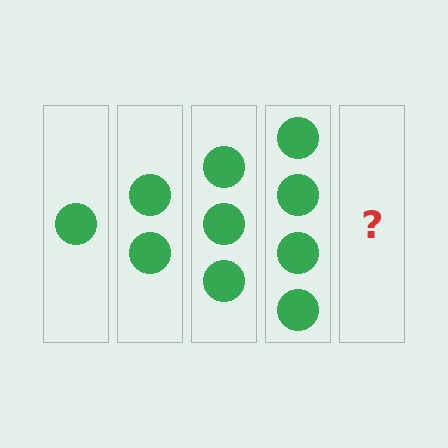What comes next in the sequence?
The next element should be 5 circles.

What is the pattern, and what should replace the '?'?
The pattern is that each step adds one more circle. The '?' should be 5 circles.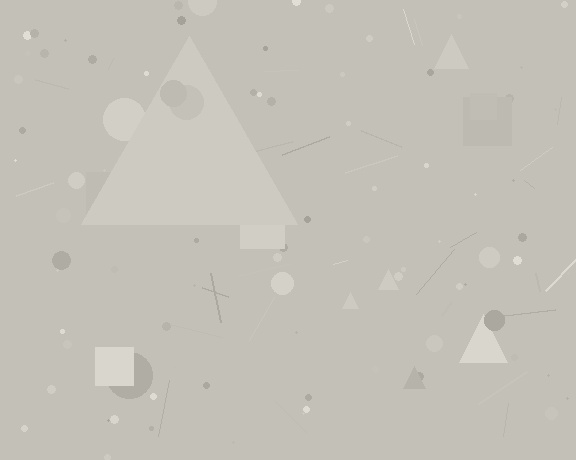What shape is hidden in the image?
A triangle is hidden in the image.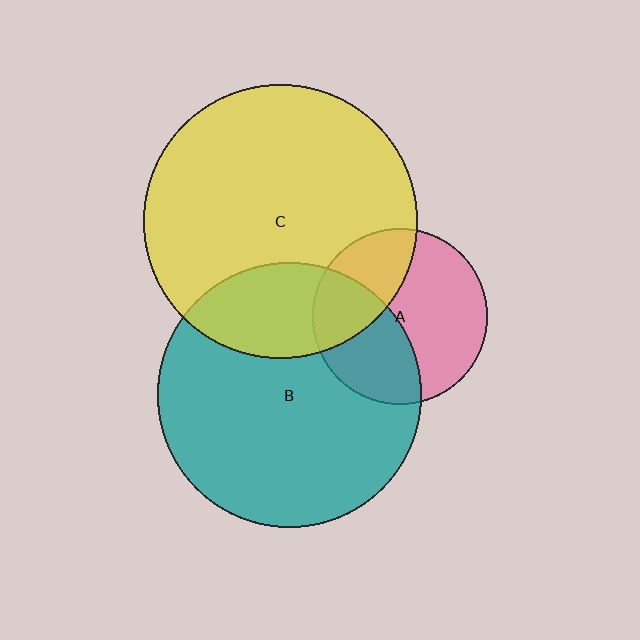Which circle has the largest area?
Circle C (yellow).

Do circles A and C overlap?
Yes.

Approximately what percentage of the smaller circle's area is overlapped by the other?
Approximately 30%.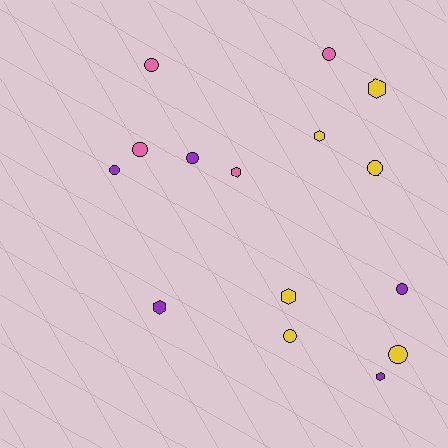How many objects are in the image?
There are 15 objects.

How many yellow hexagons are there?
There are 3 yellow hexagons.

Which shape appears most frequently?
Circle, with 9 objects.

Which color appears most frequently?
Yellow, with 6 objects.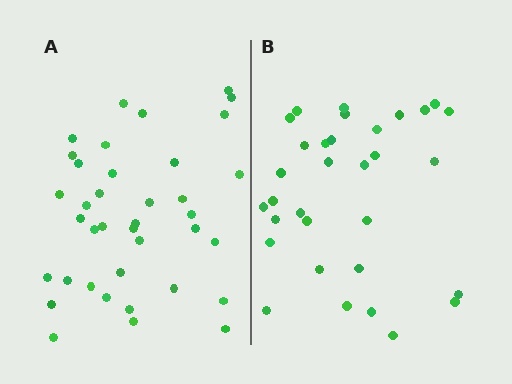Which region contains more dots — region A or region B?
Region A (the left region) has more dots.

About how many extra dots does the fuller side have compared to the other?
Region A has about 6 more dots than region B.